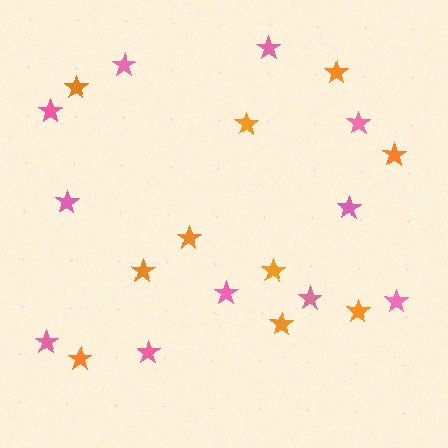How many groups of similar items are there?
There are 2 groups: one group of orange stars (10) and one group of pink stars (11).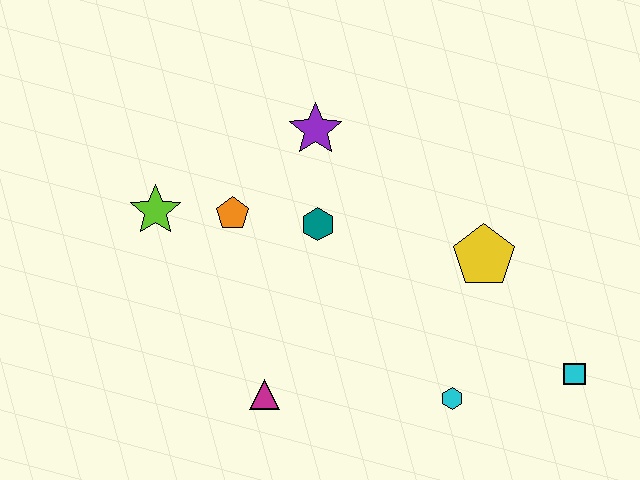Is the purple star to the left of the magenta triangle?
No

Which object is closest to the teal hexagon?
The orange pentagon is closest to the teal hexagon.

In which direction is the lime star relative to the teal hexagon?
The lime star is to the left of the teal hexagon.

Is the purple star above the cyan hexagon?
Yes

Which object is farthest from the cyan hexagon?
The lime star is farthest from the cyan hexagon.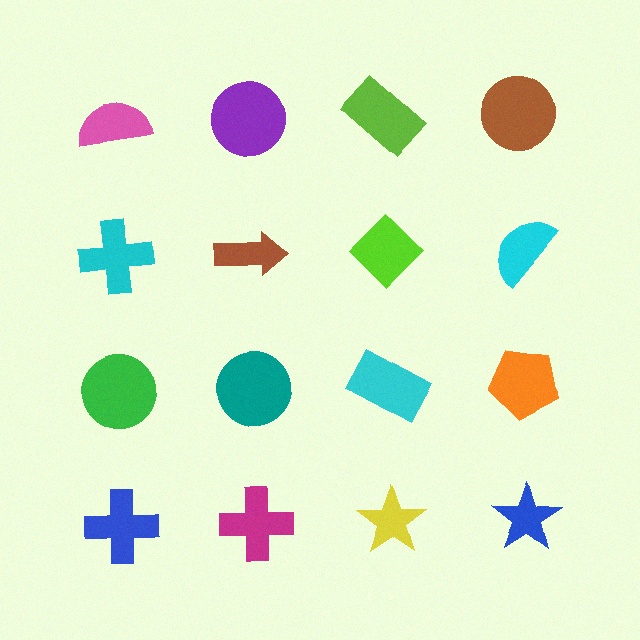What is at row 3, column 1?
A green circle.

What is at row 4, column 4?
A blue star.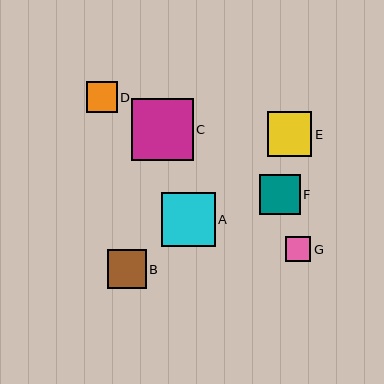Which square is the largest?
Square C is the largest with a size of approximately 62 pixels.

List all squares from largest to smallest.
From largest to smallest: C, A, E, F, B, D, G.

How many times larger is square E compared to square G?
Square E is approximately 1.8 times the size of square G.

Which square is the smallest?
Square G is the smallest with a size of approximately 25 pixels.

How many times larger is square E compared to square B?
Square E is approximately 1.1 times the size of square B.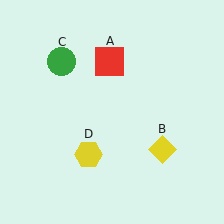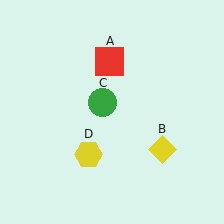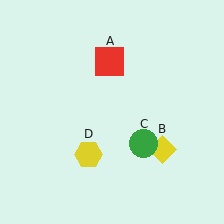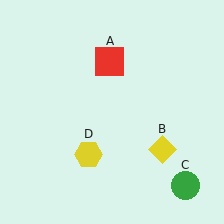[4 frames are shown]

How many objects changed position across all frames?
1 object changed position: green circle (object C).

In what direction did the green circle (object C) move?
The green circle (object C) moved down and to the right.